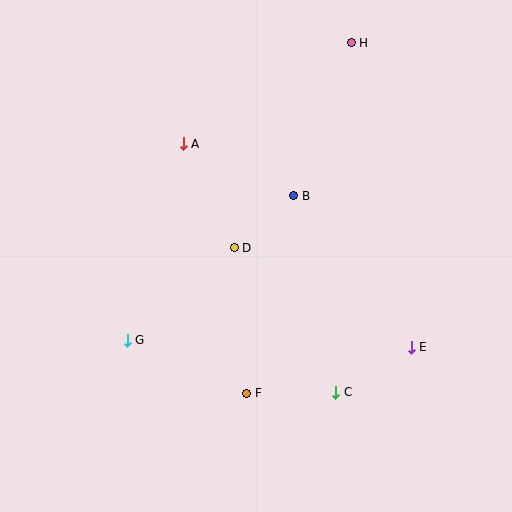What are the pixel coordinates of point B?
Point B is at (294, 196).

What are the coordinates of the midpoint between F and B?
The midpoint between F and B is at (270, 294).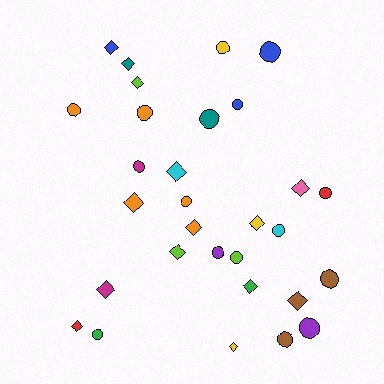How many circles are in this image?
There are 16 circles.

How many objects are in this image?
There are 30 objects.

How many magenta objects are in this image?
There are 2 magenta objects.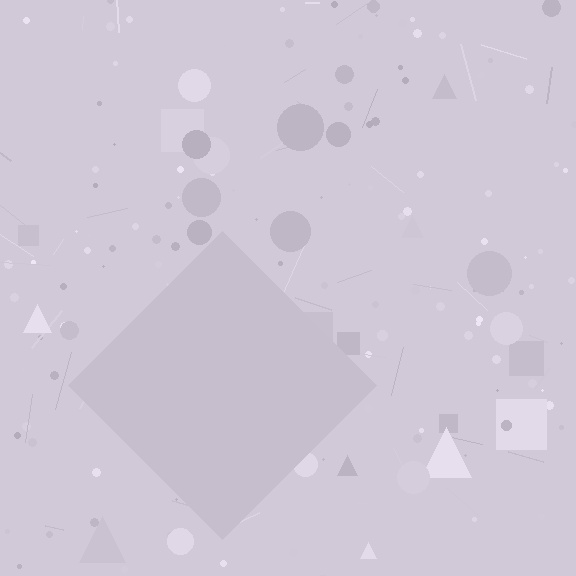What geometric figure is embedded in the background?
A diamond is embedded in the background.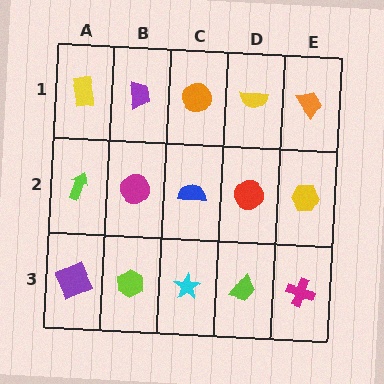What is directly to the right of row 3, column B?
A cyan star.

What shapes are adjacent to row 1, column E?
A yellow hexagon (row 2, column E), a yellow semicircle (row 1, column D).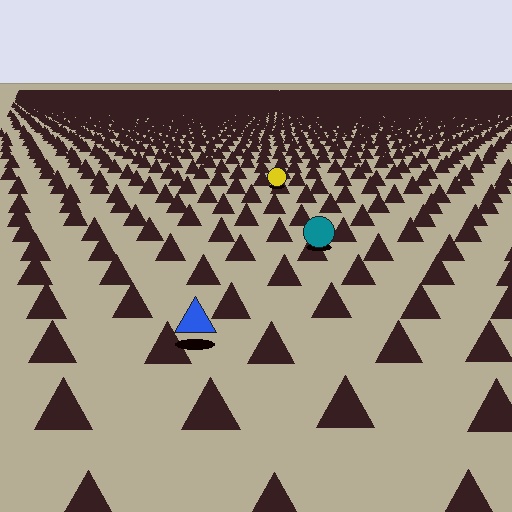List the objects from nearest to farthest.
From nearest to farthest: the blue triangle, the teal circle, the yellow circle.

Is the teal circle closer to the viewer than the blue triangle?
No. The blue triangle is closer — you can tell from the texture gradient: the ground texture is coarser near it.